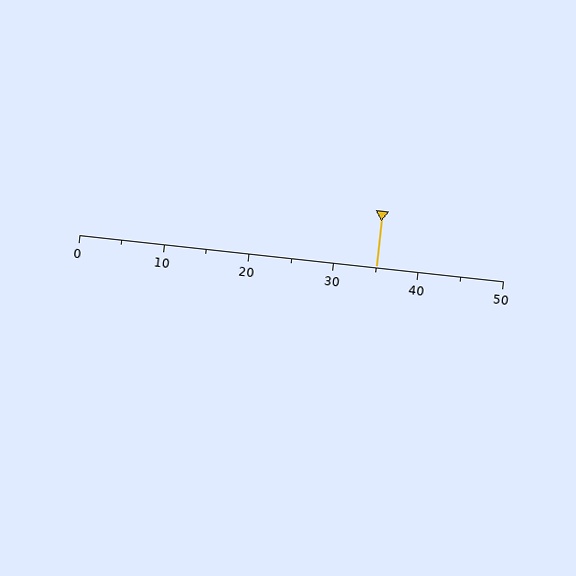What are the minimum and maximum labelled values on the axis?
The axis runs from 0 to 50.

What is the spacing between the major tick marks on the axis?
The major ticks are spaced 10 apart.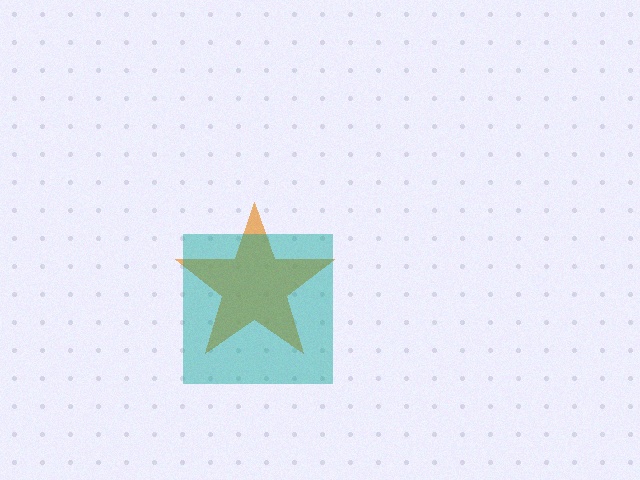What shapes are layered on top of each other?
The layered shapes are: an orange star, a teal square.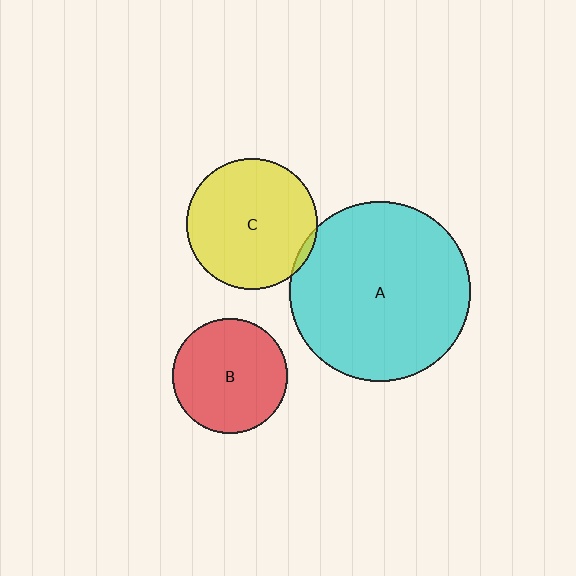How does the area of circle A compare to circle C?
Approximately 1.9 times.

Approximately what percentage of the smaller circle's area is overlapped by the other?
Approximately 5%.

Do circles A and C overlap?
Yes.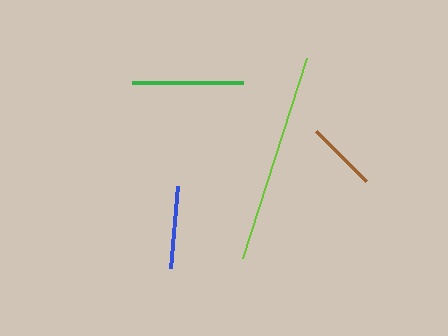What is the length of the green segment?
The green segment is approximately 111 pixels long.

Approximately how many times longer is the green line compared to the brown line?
The green line is approximately 1.6 times the length of the brown line.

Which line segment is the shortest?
The brown line is the shortest at approximately 70 pixels.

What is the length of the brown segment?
The brown segment is approximately 70 pixels long.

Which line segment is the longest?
The lime line is the longest at approximately 209 pixels.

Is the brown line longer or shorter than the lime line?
The lime line is longer than the brown line.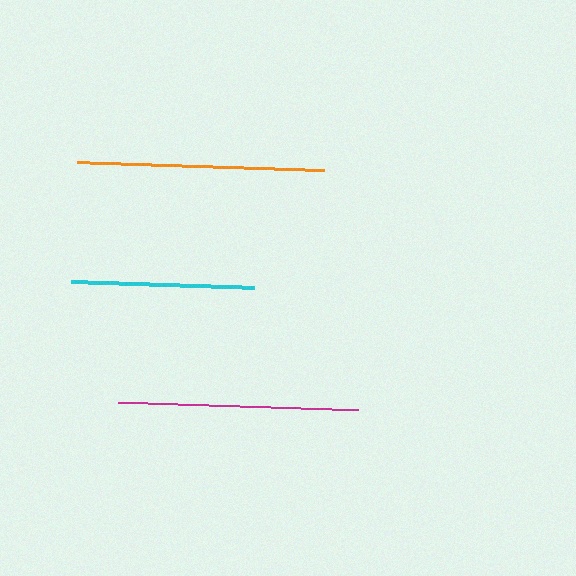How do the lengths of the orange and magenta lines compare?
The orange and magenta lines are approximately the same length.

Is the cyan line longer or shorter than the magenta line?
The magenta line is longer than the cyan line.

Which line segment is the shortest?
The cyan line is the shortest at approximately 183 pixels.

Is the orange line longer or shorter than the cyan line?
The orange line is longer than the cyan line.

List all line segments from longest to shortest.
From longest to shortest: orange, magenta, cyan.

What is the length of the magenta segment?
The magenta segment is approximately 240 pixels long.